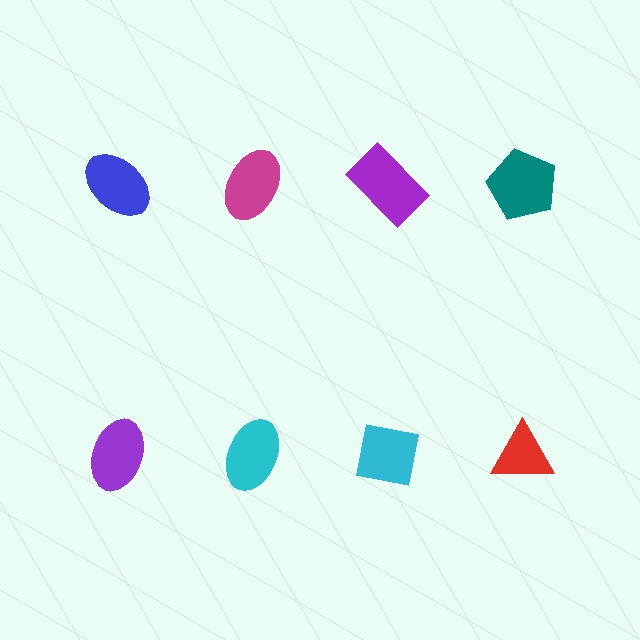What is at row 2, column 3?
A cyan square.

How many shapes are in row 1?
4 shapes.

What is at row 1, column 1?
A blue ellipse.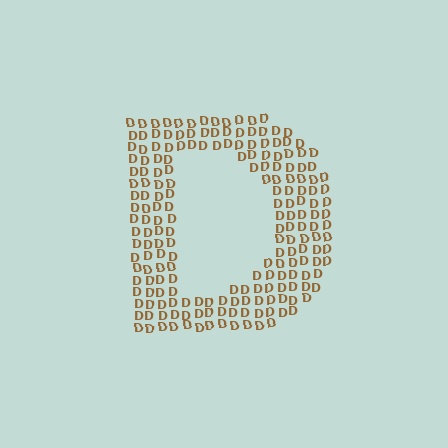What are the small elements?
The small elements are letter D's.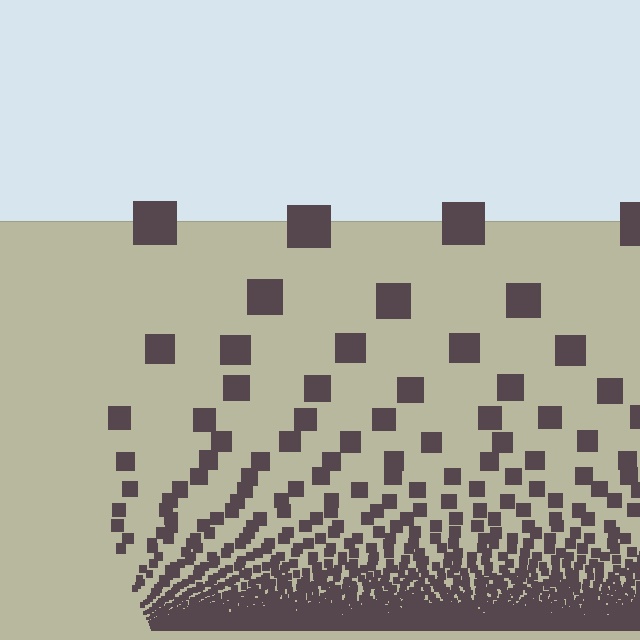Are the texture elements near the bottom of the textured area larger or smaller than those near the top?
Smaller. The gradient is inverted — elements near the bottom are smaller and denser.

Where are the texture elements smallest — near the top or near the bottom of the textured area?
Near the bottom.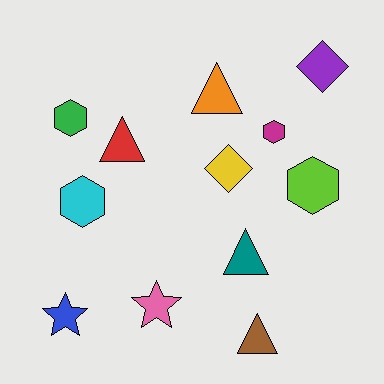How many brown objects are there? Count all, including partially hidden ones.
There is 1 brown object.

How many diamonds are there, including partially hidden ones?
There are 2 diamonds.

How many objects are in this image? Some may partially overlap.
There are 12 objects.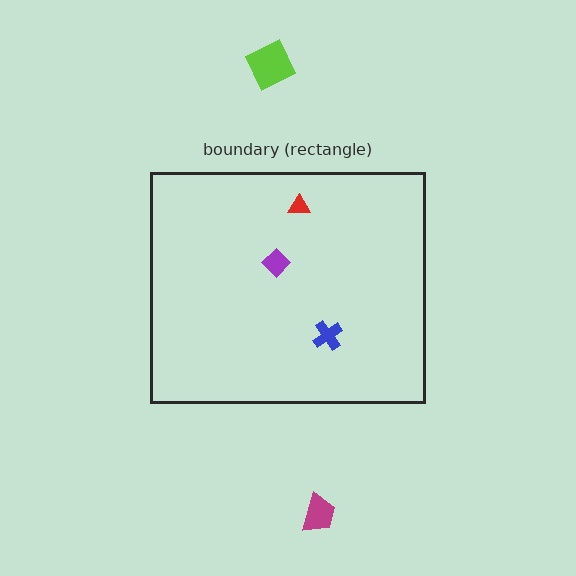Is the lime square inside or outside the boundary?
Outside.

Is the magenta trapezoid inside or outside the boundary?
Outside.